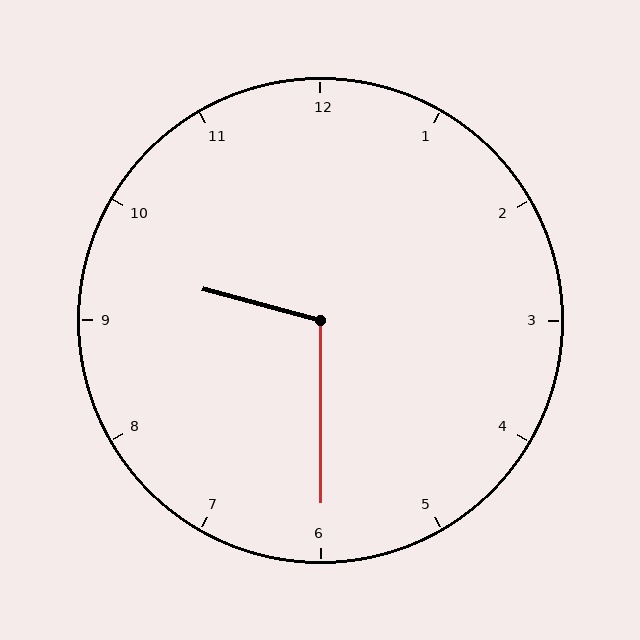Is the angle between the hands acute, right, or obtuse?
It is obtuse.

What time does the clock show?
9:30.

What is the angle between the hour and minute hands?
Approximately 105 degrees.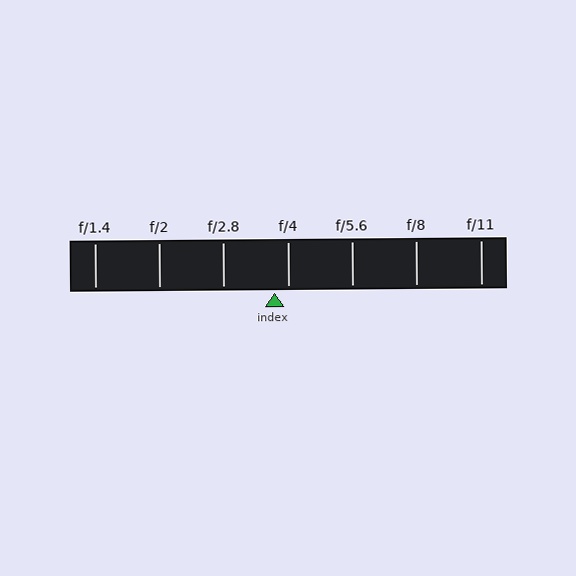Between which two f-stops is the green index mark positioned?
The index mark is between f/2.8 and f/4.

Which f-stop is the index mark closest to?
The index mark is closest to f/4.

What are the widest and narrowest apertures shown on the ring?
The widest aperture shown is f/1.4 and the narrowest is f/11.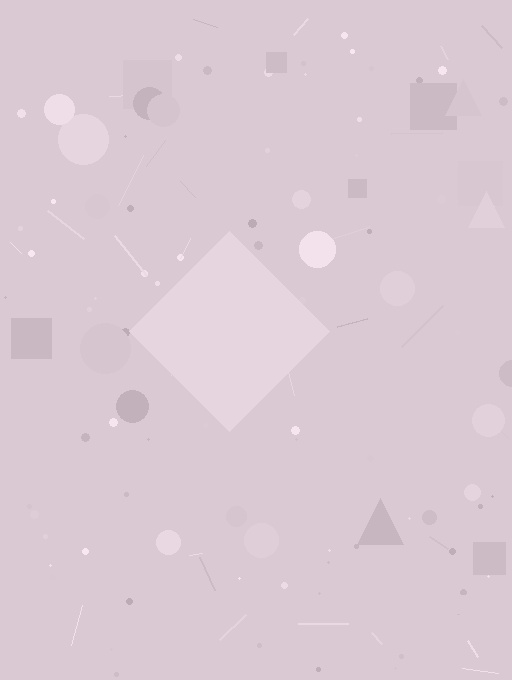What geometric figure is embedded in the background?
A diamond is embedded in the background.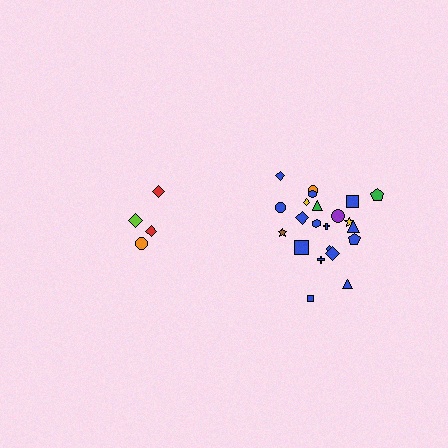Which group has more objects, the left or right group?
The right group.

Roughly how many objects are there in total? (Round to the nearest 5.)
Roughly 25 objects in total.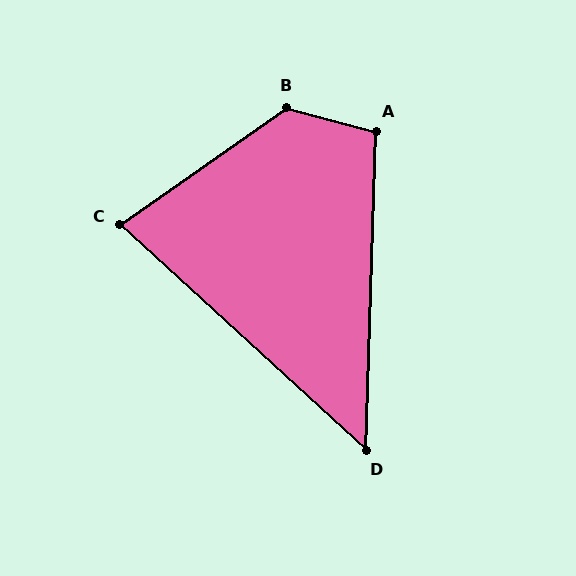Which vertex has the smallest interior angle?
D, at approximately 50 degrees.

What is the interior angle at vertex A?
Approximately 103 degrees (obtuse).